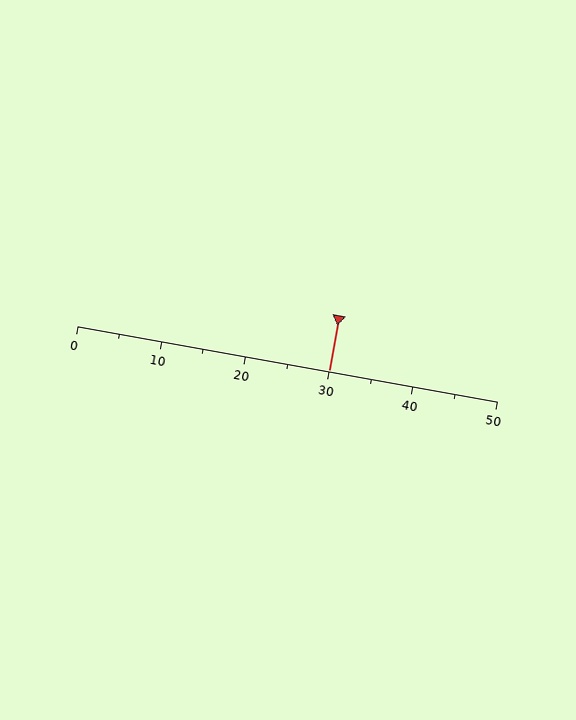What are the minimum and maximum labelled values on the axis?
The axis runs from 0 to 50.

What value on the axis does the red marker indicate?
The marker indicates approximately 30.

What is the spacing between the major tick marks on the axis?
The major ticks are spaced 10 apart.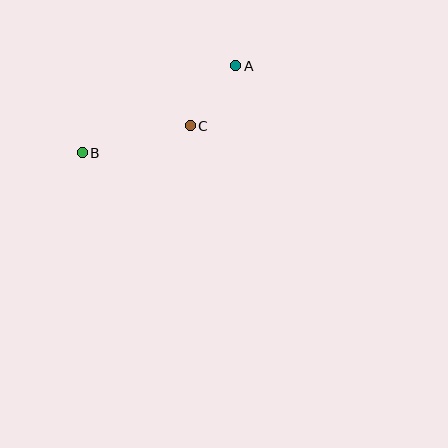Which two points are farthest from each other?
Points A and B are farthest from each other.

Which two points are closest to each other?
Points A and C are closest to each other.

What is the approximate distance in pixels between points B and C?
The distance between B and C is approximately 112 pixels.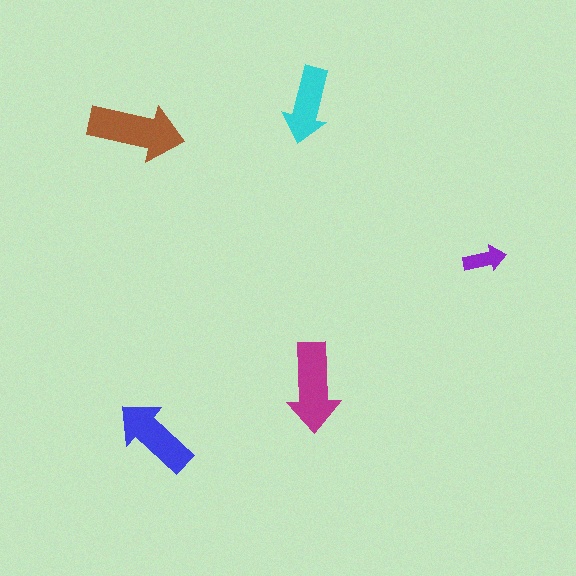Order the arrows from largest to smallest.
the brown one, the magenta one, the blue one, the cyan one, the purple one.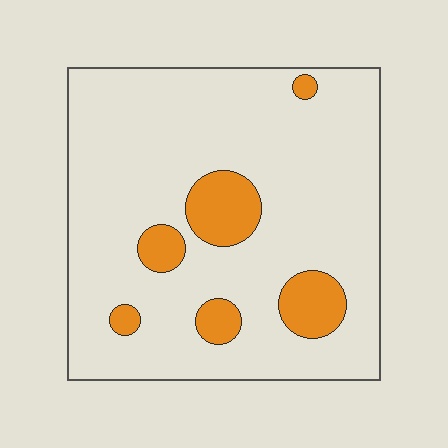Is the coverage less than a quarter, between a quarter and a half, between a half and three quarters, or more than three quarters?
Less than a quarter.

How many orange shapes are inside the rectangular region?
6.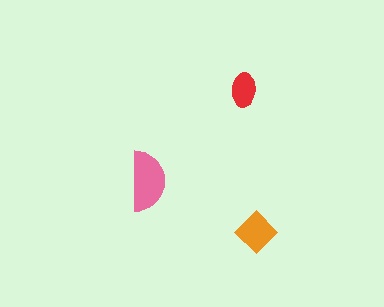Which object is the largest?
The pink semicircle.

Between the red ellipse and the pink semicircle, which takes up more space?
The pink semicircle.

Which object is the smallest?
The red ellipse.